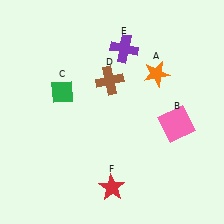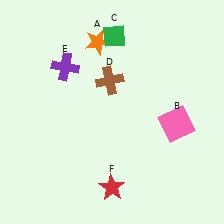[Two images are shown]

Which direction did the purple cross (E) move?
The purple cross (E) moved left.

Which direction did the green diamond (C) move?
The green diamond (C) moved up.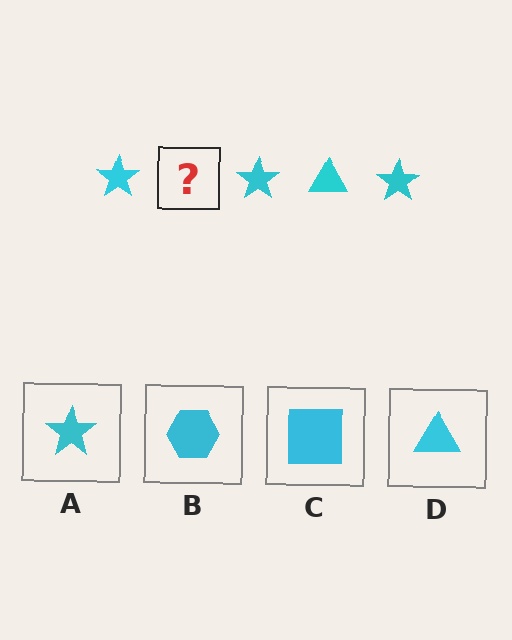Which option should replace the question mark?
Option D.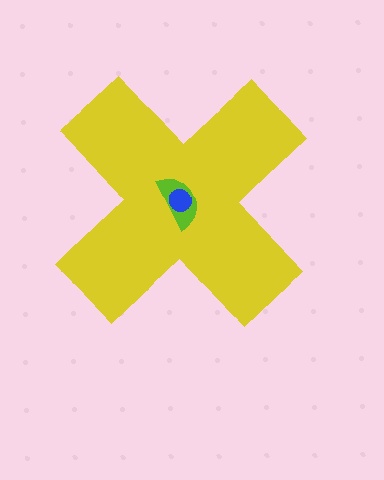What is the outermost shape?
The yellow cross.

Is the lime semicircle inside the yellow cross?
Yes.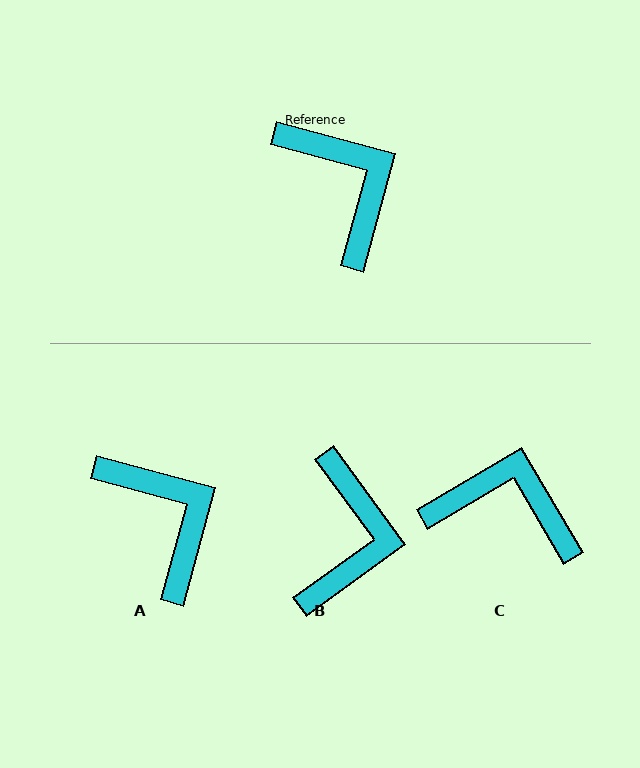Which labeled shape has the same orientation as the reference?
A.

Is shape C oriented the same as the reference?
No, it is off by about 46 degrees.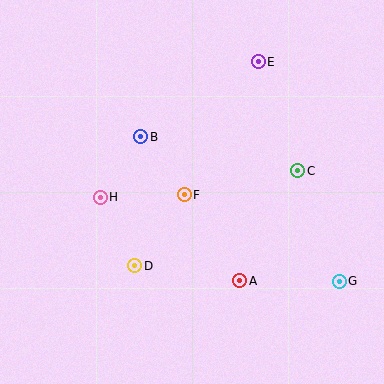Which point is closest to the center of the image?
Point F at (184, 195) is closest to the center.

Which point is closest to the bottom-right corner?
Point G is closest to the bottom-right corner.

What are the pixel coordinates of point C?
Point C is at (298, 171).